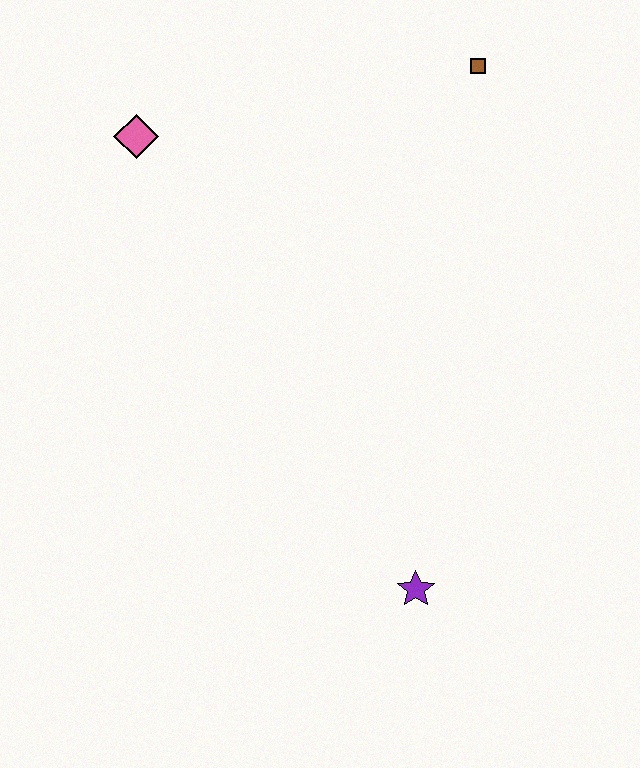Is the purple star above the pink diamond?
No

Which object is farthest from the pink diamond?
The purple star is farthest from the pink diamond.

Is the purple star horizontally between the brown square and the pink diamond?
Yes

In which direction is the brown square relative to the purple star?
The brown square is above the purple star.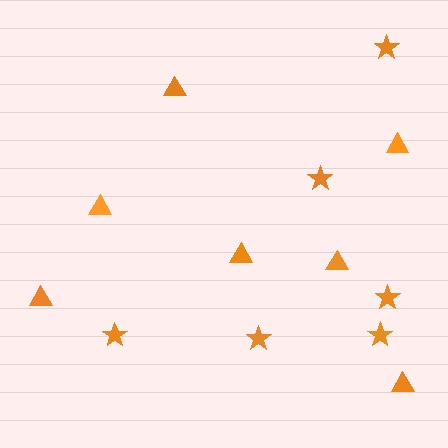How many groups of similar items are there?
There are 2 groups: one group of stars (6) and one group of triangles (7).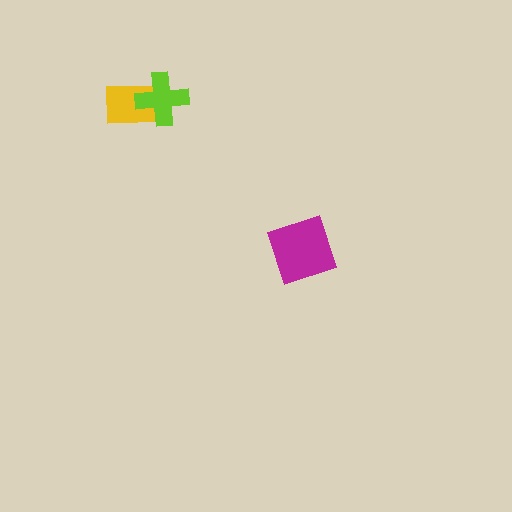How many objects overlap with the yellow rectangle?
1 object overlaps with the yellow rectangle.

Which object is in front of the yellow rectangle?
The lime cross is in front of the yellow rectangle.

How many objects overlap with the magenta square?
0 objects overlap with the magenta square.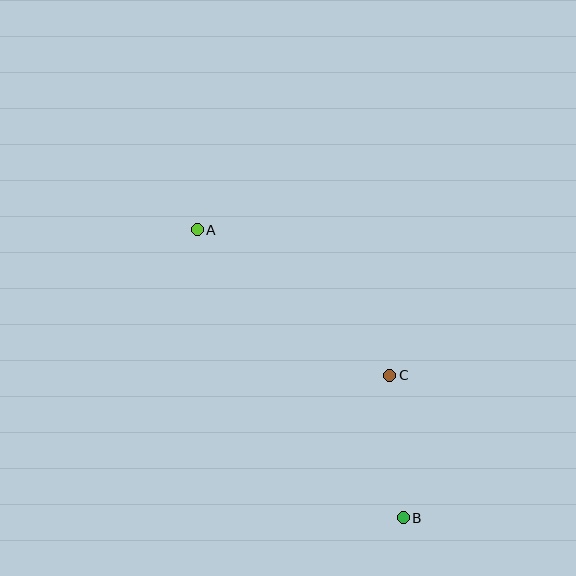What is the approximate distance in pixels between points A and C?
The distance between A and C is approximately 241 pixels.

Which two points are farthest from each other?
Points A and B are farthest from each other.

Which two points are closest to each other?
Points B and C are closest to each other.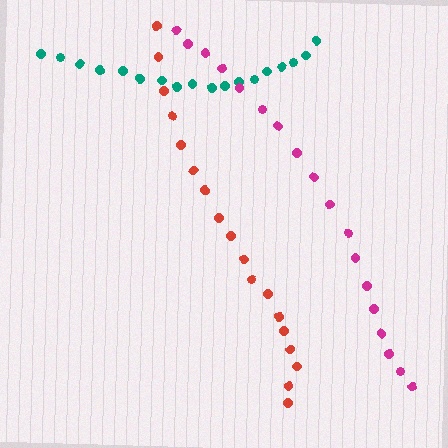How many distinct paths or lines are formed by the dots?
There are 3 distinct paths.